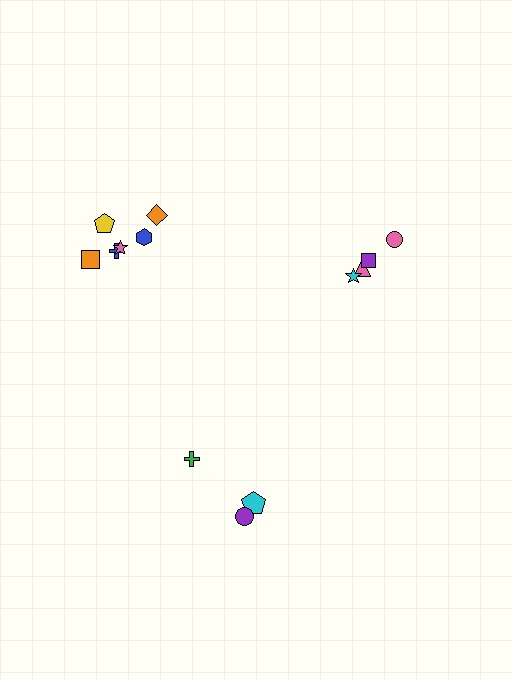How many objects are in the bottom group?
There are 3 objects.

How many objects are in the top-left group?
There are 6 objects.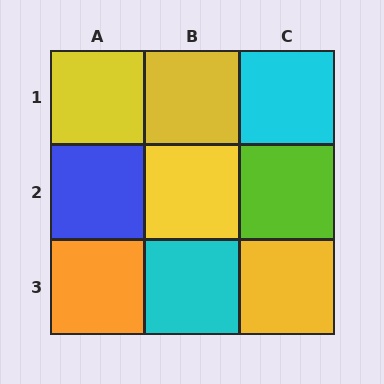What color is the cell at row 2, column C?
Lime.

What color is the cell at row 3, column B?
Cyan.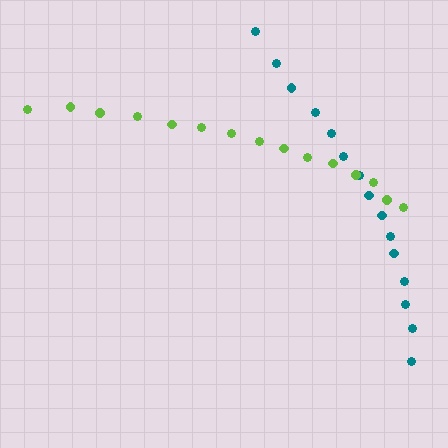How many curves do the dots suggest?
There are 2 distinct paths.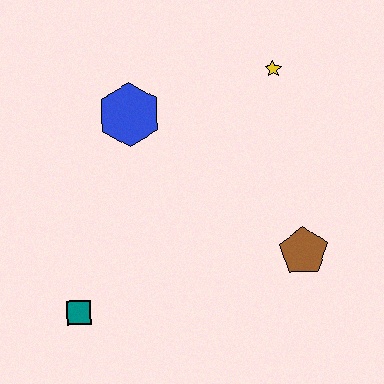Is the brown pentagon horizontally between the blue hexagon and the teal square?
No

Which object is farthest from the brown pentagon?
The teal square is farthest from the brown pentagon.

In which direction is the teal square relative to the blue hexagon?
The teal square is below the blue hexagon.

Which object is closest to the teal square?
The blue hexagon is closest to the teal square.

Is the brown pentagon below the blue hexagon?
Yes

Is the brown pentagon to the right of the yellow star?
Yes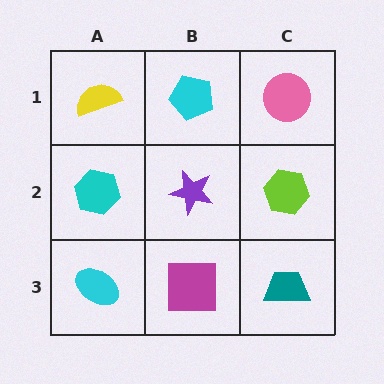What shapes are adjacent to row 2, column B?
A cyan pentagon (row 1, column B), a magenta square (row 3, column B), a cyan hexagon (row 2, column A), a lime hexagon (row 2, column C).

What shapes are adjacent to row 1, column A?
A cyan hexagon (row 2, column A), a cyan pentagon (row 1, column B).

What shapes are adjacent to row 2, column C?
A pink circle (row 1, column C), a teal trapezoid (row 3, column C), a purple star (row 2, column B).